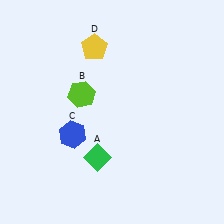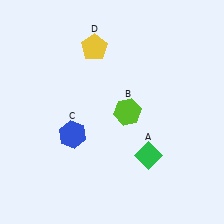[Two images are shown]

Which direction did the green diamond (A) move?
The green diamond (A) moved right.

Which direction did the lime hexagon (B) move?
The lime hexagon (B) moved right.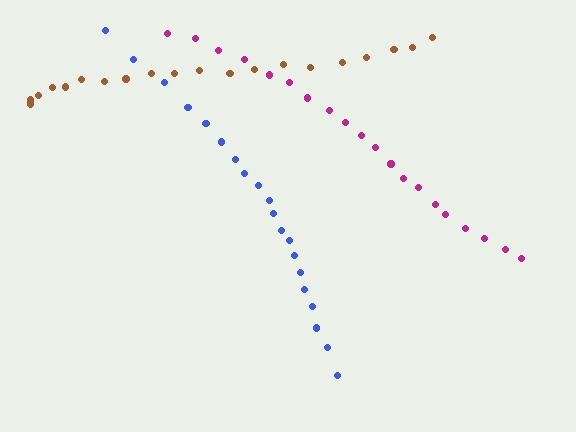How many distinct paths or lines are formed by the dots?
There are 3 distinct paths.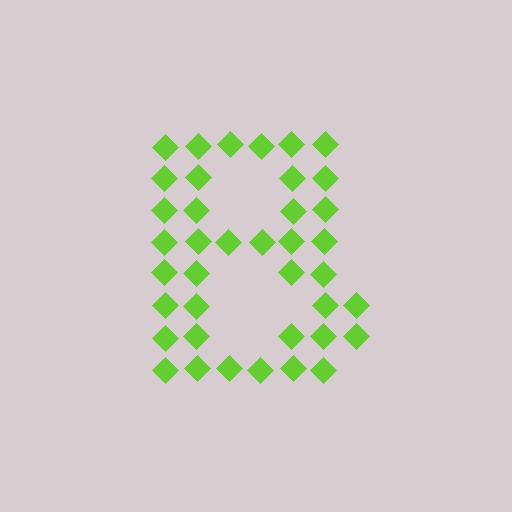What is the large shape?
The large shape is the letter B.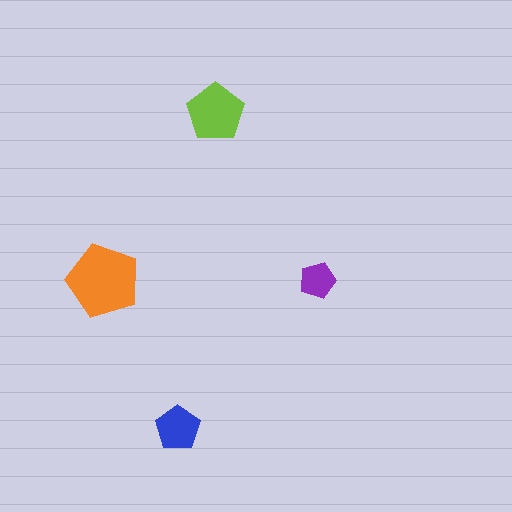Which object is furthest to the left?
The orange pentagon is leftmost.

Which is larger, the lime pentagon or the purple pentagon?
The lime one.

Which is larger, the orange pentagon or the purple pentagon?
The orange one.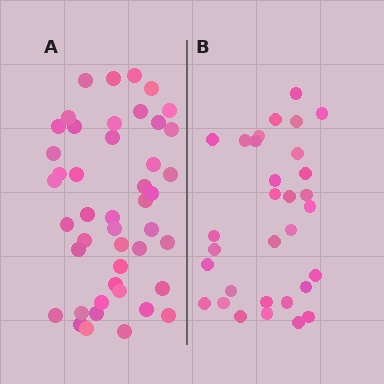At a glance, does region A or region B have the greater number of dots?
Region A (the left region) has more dots.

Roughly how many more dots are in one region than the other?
Region A has approximately 15 more dots than region B.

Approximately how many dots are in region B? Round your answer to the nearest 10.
About 30 dots. (The exact count is 31, which rounds to 30.)